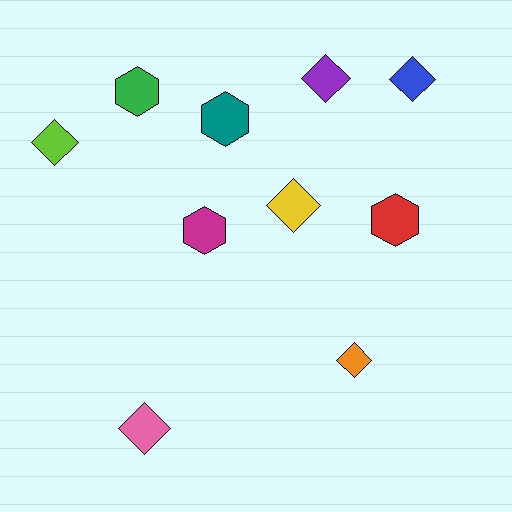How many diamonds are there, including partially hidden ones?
There are 6 diamonds.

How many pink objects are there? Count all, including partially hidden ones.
There is 1 pink object.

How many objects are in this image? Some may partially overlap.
There are 10 objects.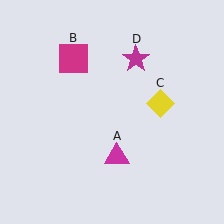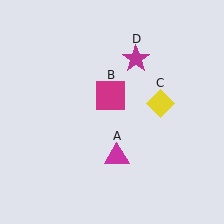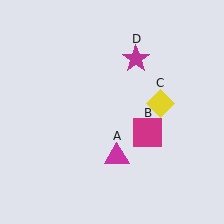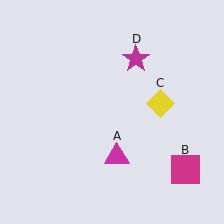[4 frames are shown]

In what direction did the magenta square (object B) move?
The magenta square (object B) moved down and to the right.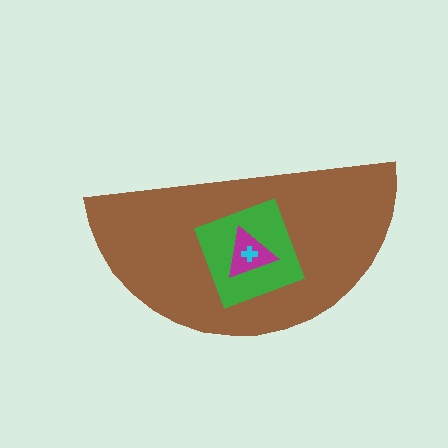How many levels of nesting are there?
4.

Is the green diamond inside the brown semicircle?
Yes.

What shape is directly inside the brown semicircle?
The green diamond.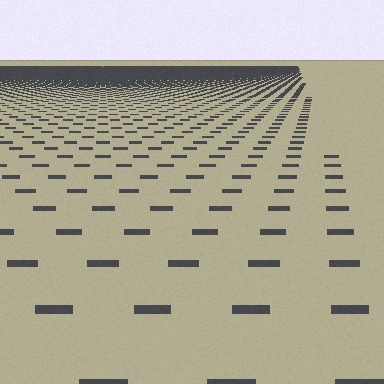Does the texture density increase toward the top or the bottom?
Density increases toward the top.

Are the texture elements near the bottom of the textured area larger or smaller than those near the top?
Larger. Near the bottom, elements are closer to the viewer and appear at a bigger on-screen size.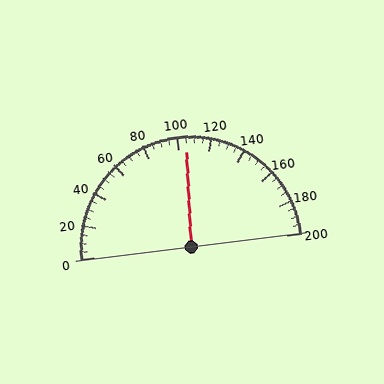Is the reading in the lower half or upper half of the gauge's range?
The reading is in the upper half of the range (0 to 200).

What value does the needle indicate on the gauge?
The needle indicates approximately 105.